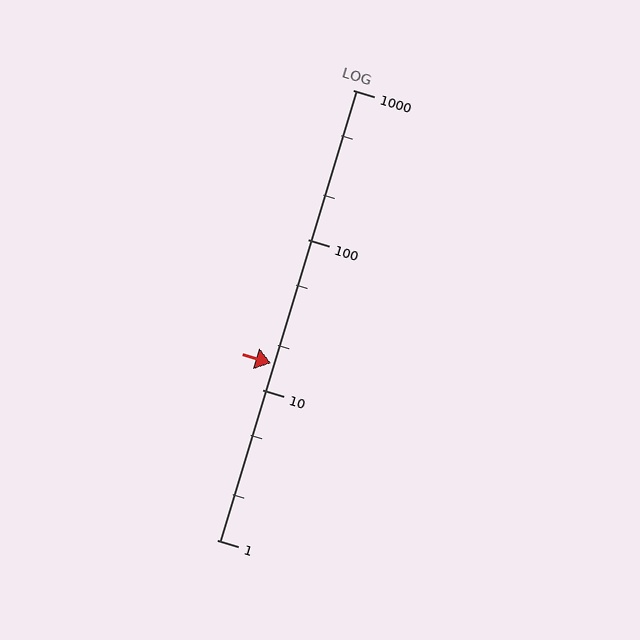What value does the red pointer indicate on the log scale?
The pointer indicates approximately 15.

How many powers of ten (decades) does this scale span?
The scale spans 3 decades, from 1 to 1000.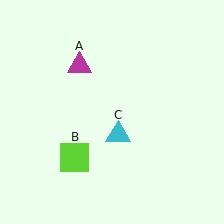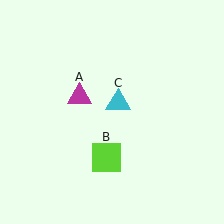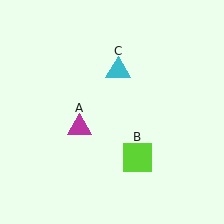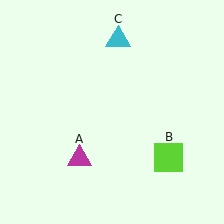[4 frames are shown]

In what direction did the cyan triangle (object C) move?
The cyan triangle (object C) moved up.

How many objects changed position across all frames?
3 objects changed position: magenta triangle (object A), lime square (object B), cyan triangle (object C).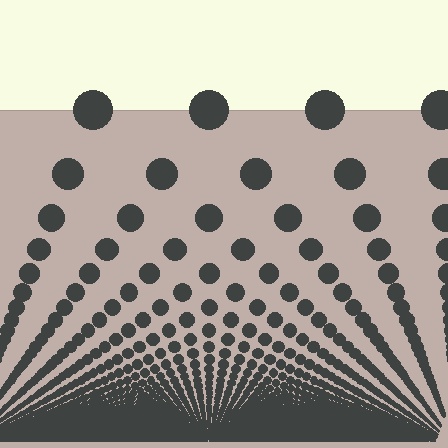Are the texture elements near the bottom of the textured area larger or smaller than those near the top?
Smaller. The gradient is inverted — elements near the bottom are smaller and denser.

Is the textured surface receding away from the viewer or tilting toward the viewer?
The surface appears to tilt toward the viewer. Texture elements get larger and sparser toward the top.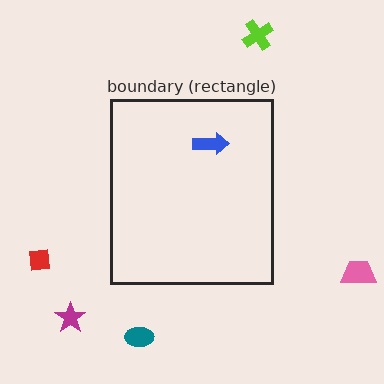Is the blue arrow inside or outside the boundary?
Inside.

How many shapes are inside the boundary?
1 inside, 5 outside.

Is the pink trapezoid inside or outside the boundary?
Outside.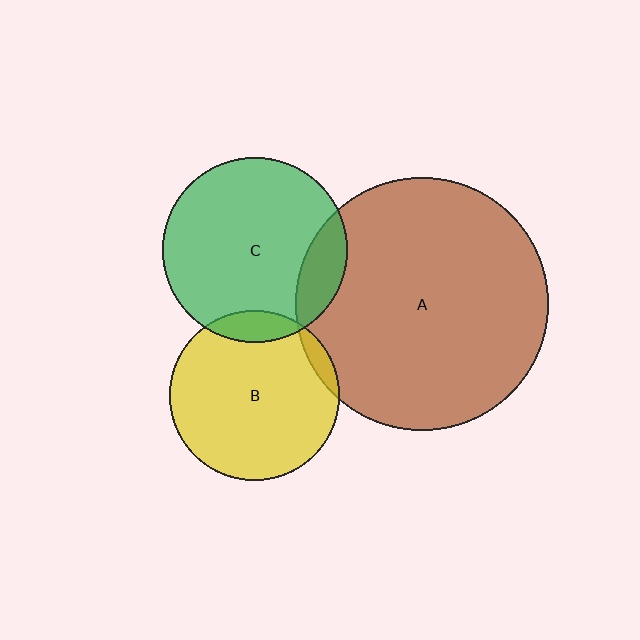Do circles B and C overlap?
Yes.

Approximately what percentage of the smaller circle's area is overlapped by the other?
Approximately 10%.